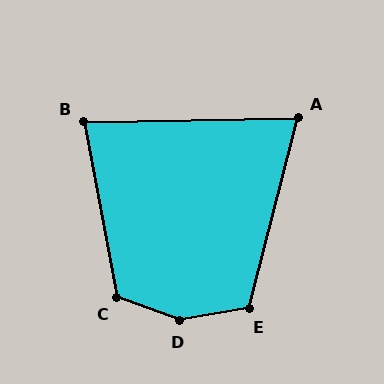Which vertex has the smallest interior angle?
A, at approximately 74 degrees.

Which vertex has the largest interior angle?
D, at approximately 149 degrees.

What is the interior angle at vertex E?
Approximately 115 degrees (obtuse).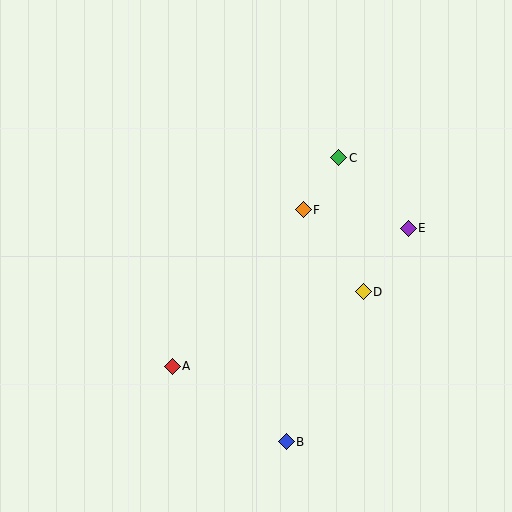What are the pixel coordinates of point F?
Point F is at (303, 210).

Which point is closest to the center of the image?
Point F at (303, 210) is closest to the center.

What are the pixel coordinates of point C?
Point C is at (339, 158).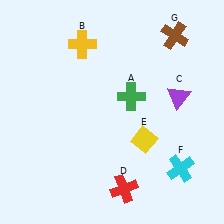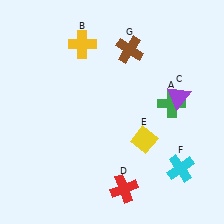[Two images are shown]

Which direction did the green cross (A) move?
The green cross (A) moved right.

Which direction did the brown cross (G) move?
The brown cross (G) moved left.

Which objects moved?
The objects that moved are: the green cross (A), the brown cross (G).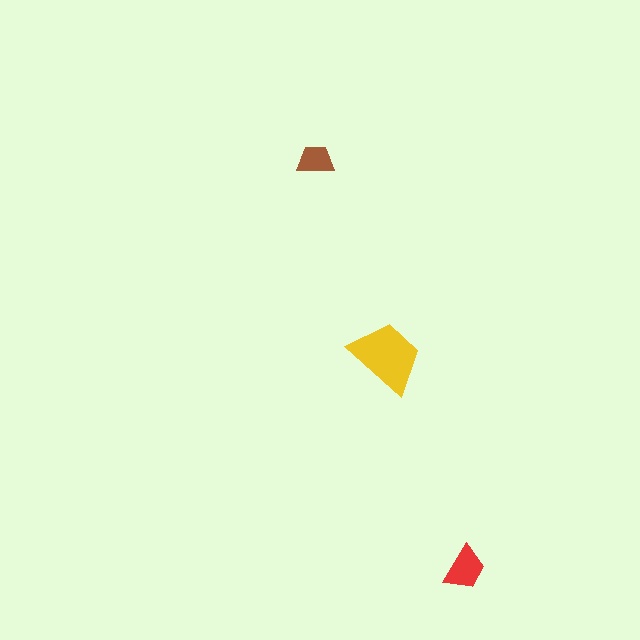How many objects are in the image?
There are 3 objects in the image.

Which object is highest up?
The brown trapezoid is topmost.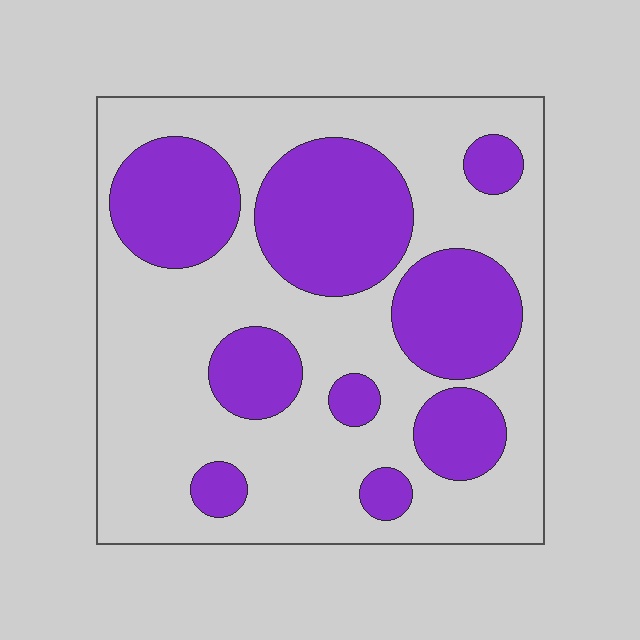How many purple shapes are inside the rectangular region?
9.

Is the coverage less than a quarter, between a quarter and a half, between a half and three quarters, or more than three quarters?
Between a quarter and a half.